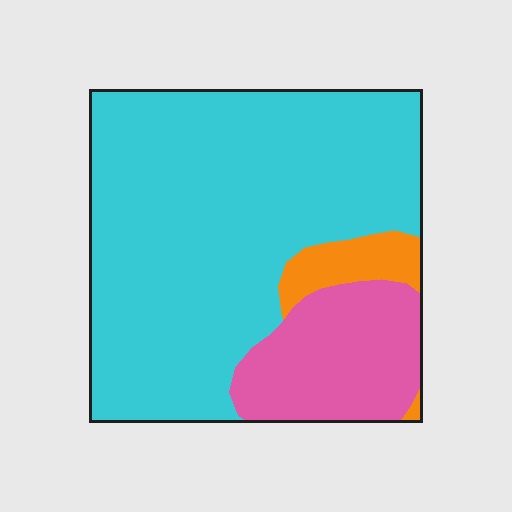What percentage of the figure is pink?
Pink covers about 20% of the figure.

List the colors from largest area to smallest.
From largest to smallest: cyan, pink, orange.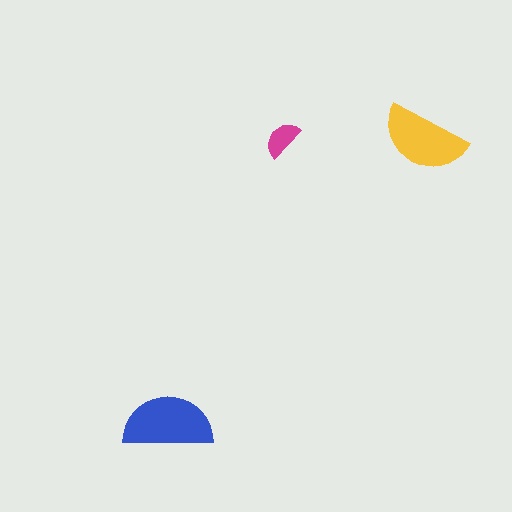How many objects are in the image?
There are 3 objects in the image.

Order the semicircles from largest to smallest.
the blue one, the yellow one, the magenta one.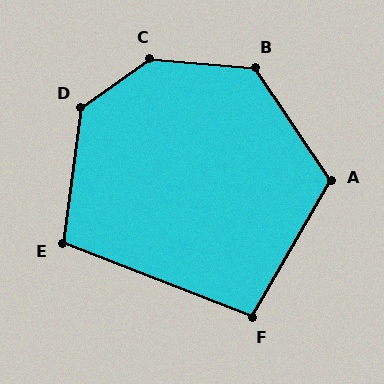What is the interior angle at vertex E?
Approximately 103 degrees (obtuse).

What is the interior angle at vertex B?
Approximately 129 degrees (obtuse).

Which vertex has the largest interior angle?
C, at approximately 140 degrees.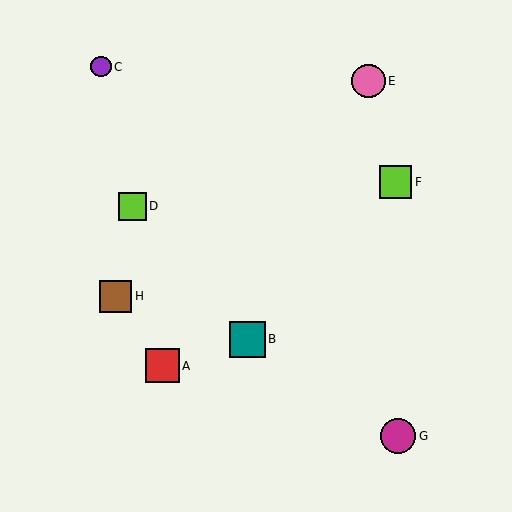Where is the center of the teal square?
The center of the teal square is at (248, 339).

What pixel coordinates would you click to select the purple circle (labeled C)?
Click at (101, 67) to select the purple circle C.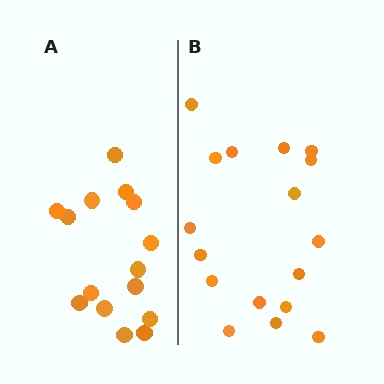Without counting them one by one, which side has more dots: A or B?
Region B (the right region) has more dots.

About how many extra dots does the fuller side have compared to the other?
Region B has just a few more — roughly 2 or 3 more dots than region A.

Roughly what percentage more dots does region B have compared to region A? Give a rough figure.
About 15% more.